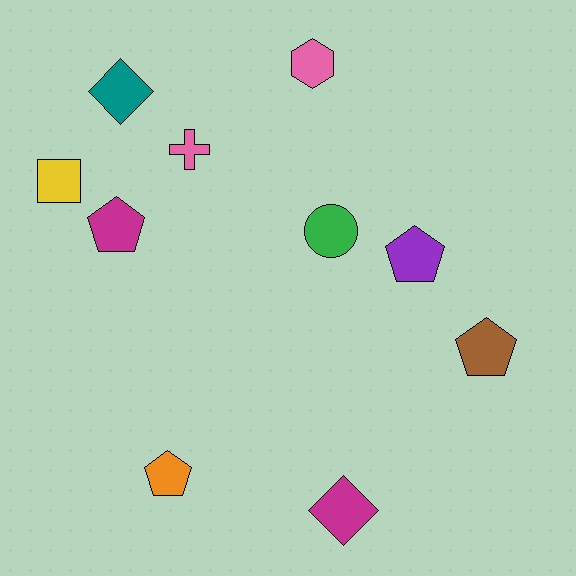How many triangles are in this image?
There are no triangles.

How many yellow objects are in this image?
There is 1 yellow object.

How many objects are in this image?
There are 10 objects.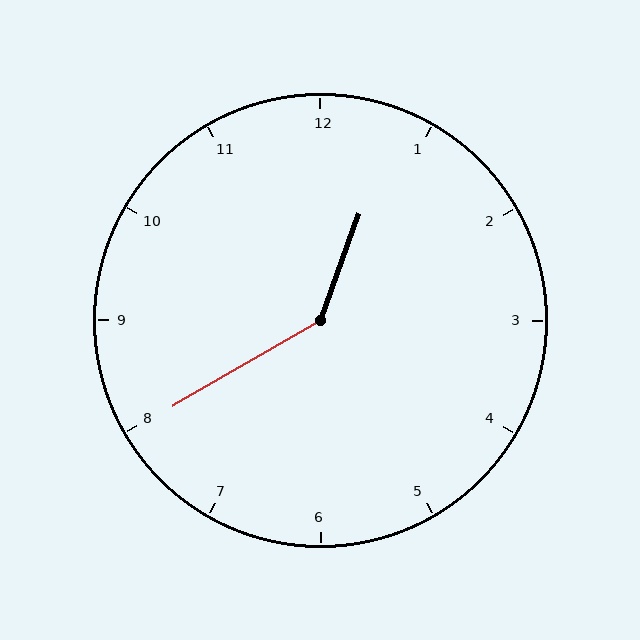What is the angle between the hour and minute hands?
Approximately 140 degrees.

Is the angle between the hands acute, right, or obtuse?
It is obtuse.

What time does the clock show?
12:40.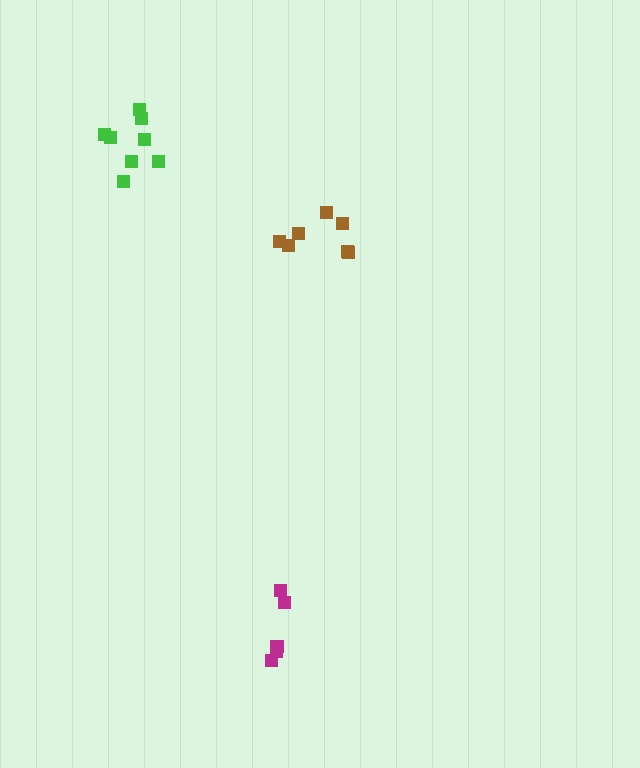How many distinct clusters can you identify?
There are 3 distinct clusters.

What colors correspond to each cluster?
The clusters are colored: brown, magenta, green.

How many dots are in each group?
Group 1: 7 dots, Group 2: 5 dots, Group 3: 8 dots (20 total).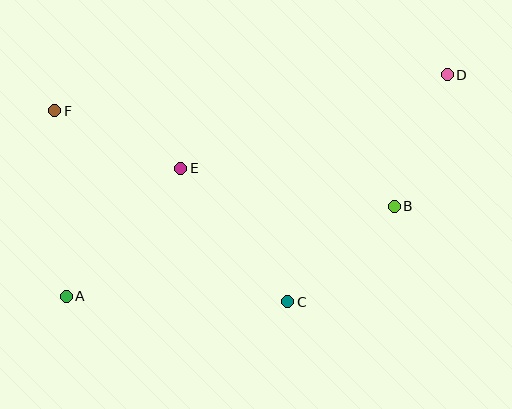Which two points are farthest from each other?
Points A and D are farthest from each other.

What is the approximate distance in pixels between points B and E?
The distance between B and E is approximately 217 pixels.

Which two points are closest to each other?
Points E and F are closest to each other.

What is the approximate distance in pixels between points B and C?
The distance between B and C is approximately 143 pixels.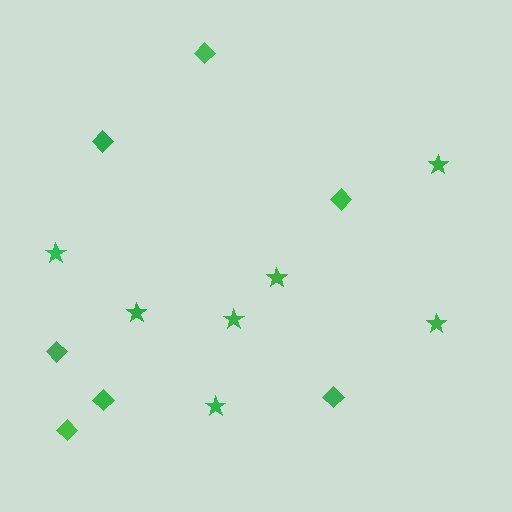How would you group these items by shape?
There are 2 groups: one group of stars (7) and one group of diamonds (7).